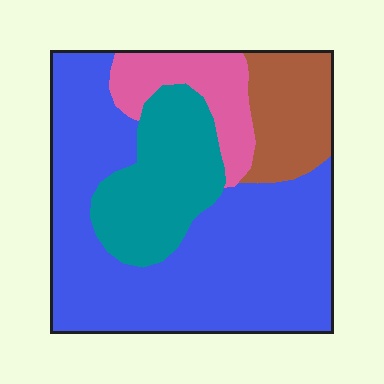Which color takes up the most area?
Blue, at roughly 55%.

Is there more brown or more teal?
Teal.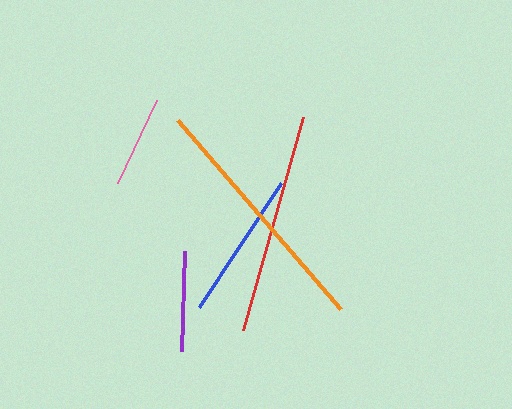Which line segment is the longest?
The orange line is the longest at approximately 249 pixels.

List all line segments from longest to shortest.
From longest to shortest: orange, red, blue, purple, pink.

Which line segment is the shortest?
The pink line is the shortest at approximately 92 pixels.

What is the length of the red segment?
The red segment is approximately 221 pixels long.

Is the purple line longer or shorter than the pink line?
The purple line is longer than the pink line.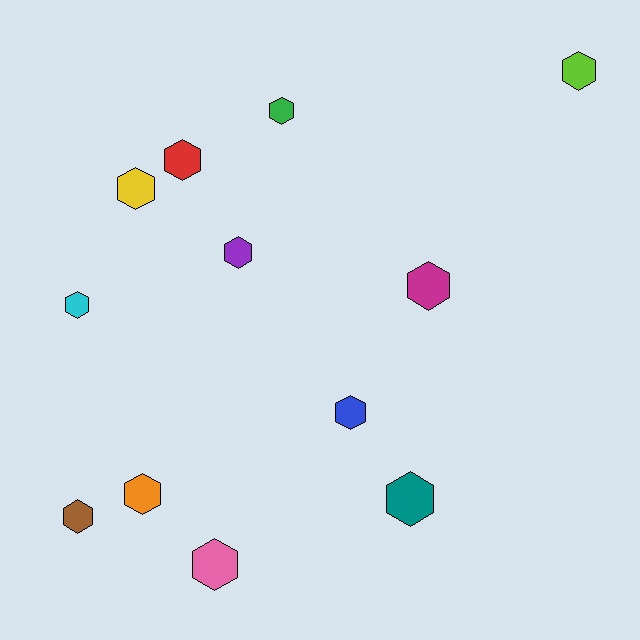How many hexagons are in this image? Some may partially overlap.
There are 12 hexagons.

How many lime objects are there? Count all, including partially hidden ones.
There is 1 lime object.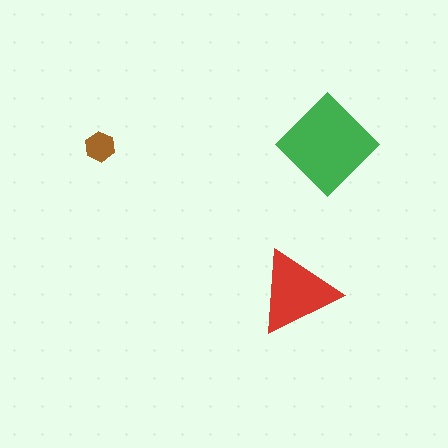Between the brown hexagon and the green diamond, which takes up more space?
The green diamond.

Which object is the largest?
The green diamond.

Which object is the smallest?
The brown hexagon.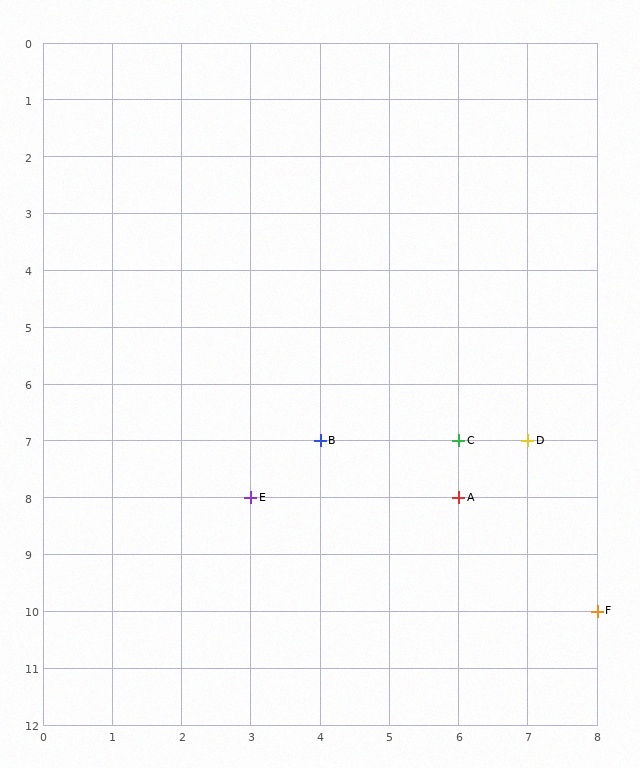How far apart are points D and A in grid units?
Points D and A are 1 column and 1 row apart (about 1.4 grid units diagonally).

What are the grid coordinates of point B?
Point B is at grid coordinates (4, 7).